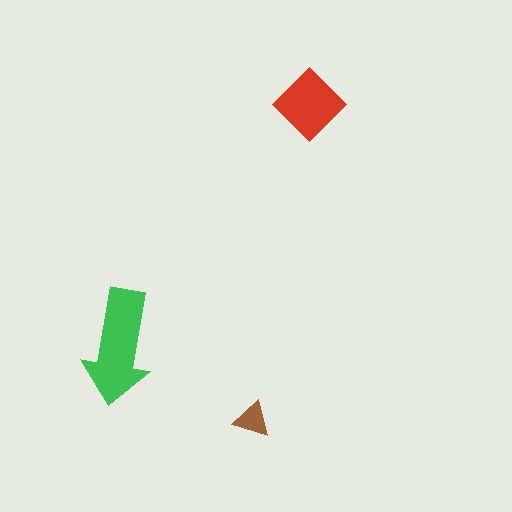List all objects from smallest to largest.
The brown triangle, the red diamond, the green arrow.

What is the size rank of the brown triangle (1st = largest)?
3rd.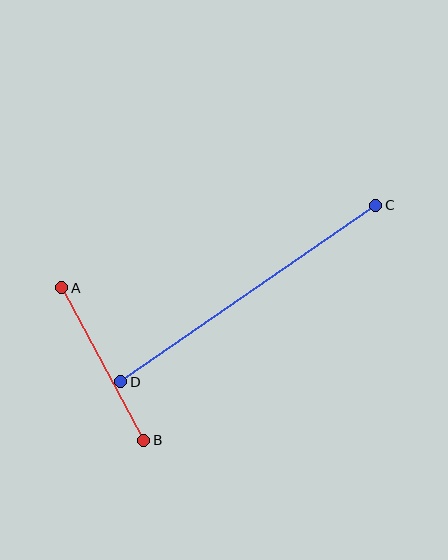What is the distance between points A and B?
The distance is approximately 173 pixels.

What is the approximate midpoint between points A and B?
The midpoint is at approximately (103, 364) pixels.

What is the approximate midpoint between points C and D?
The midpoint is at approximately (248, 294) pixels.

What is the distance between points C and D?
The distance is approximately 310 pixels.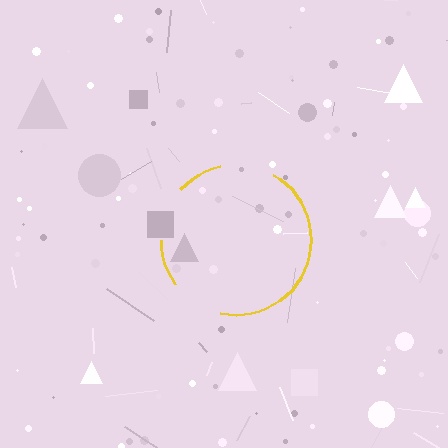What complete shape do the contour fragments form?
The contour fragments form a circle.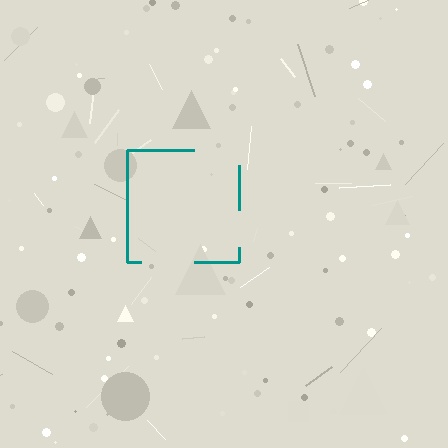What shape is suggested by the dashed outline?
The dashed outline suggests a square.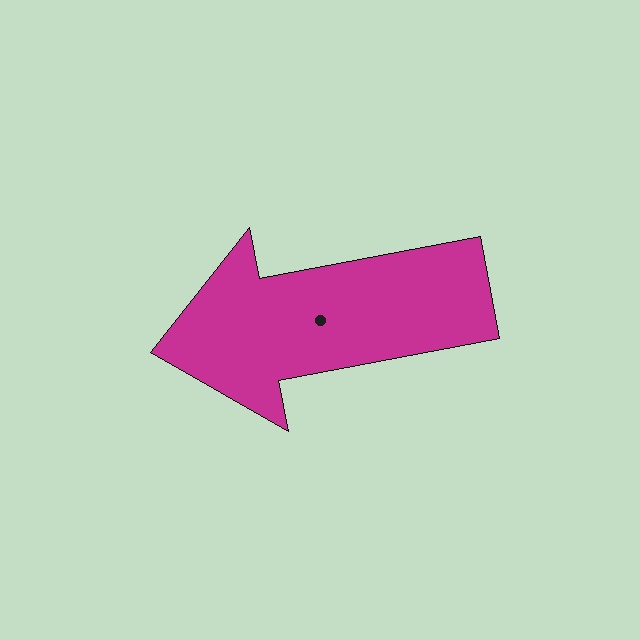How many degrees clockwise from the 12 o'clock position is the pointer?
Approximately 259 degrees.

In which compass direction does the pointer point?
West.